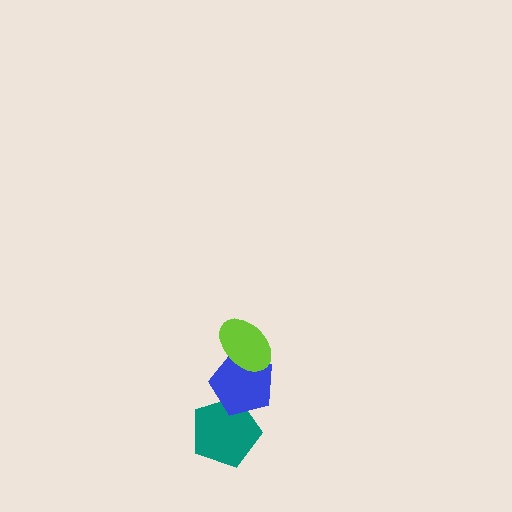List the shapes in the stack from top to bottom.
From top to bottom: the lime ellipse, the blue pentagon, the teal pentagon.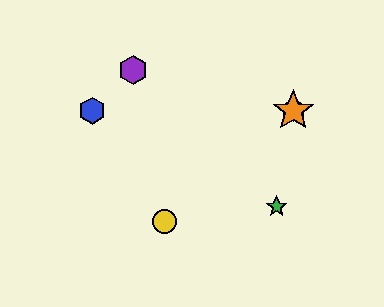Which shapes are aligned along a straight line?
The red hexagon, the yellow circle, the orange star are aligned along a straight line.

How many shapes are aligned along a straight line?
3 shapes (the red hexagon, the yellow circle, the orange star) are aligned along a straight line.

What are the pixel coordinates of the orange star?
The orange star is at (293, 111).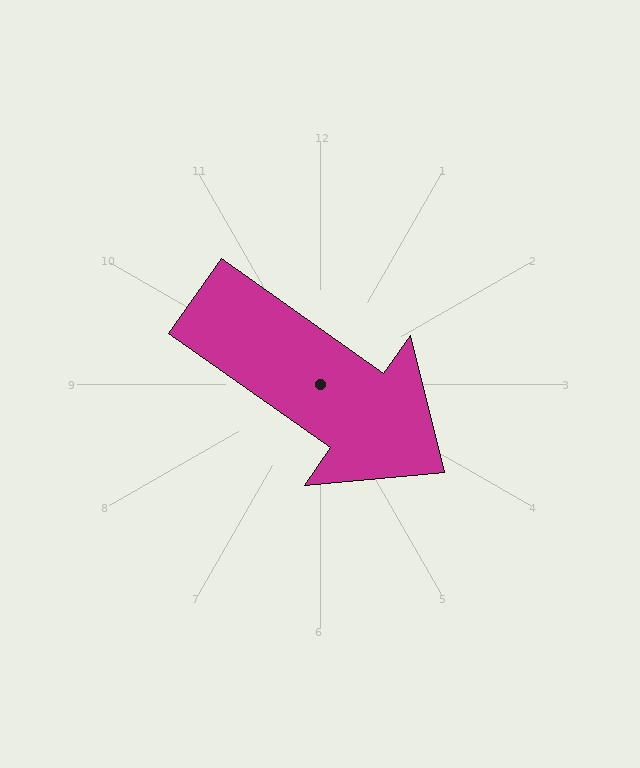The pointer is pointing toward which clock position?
Roughly 4 o'clock.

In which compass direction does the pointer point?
Southeast.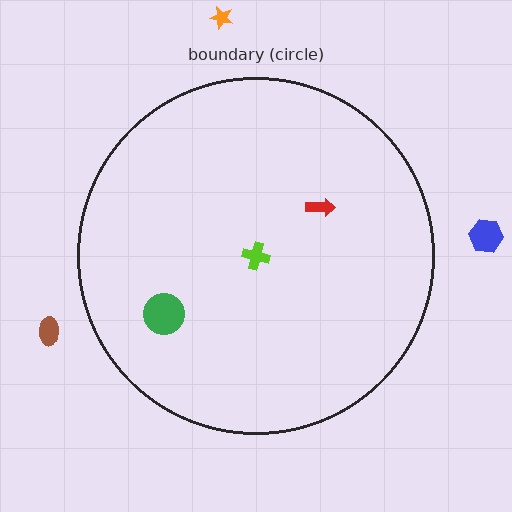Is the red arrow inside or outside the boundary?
Inside.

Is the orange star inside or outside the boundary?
Outside.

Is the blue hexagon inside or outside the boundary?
Outside.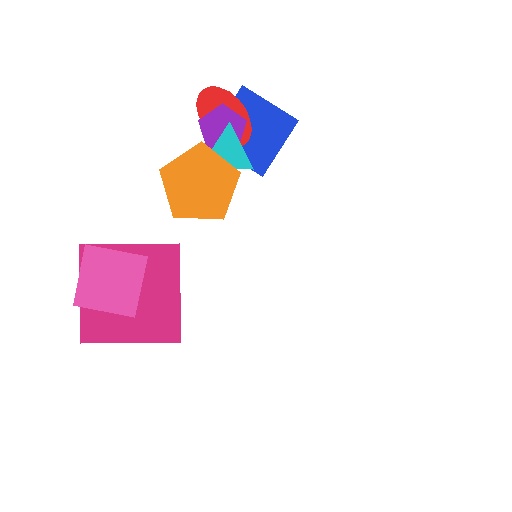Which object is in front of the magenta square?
The pink square is in front of the magenta square.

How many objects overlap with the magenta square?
1 object overlaps with the magenta square.